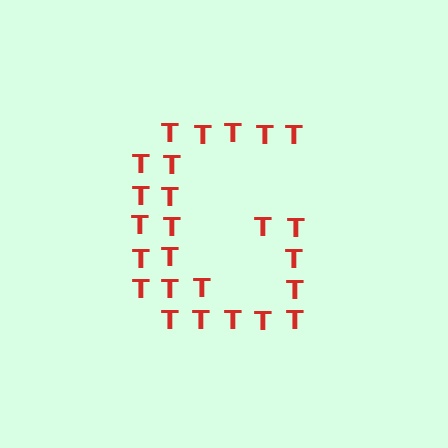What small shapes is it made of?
It is made of small letter T's.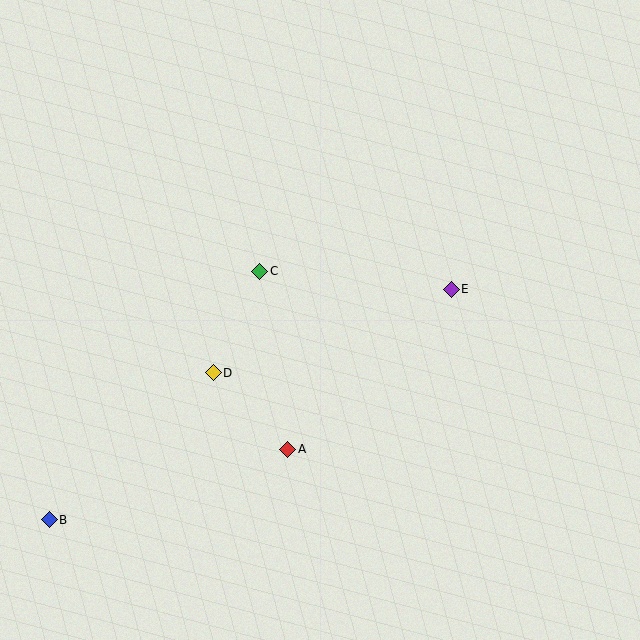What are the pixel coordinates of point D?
Point D is at (213, 373).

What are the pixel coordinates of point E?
Point E is at (451, 289).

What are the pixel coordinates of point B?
Point B is at (49, 520).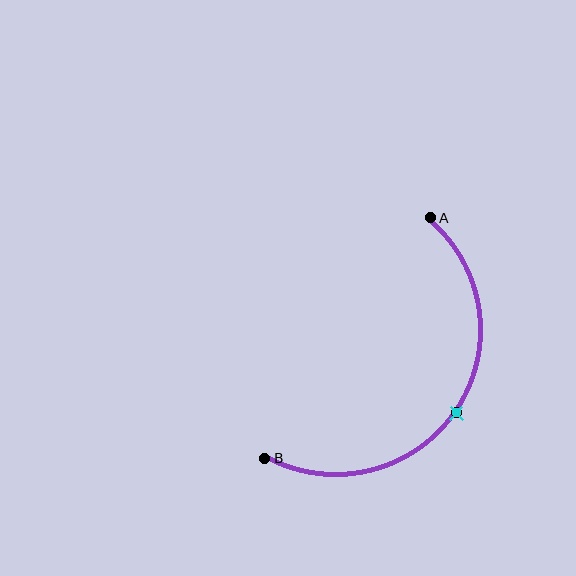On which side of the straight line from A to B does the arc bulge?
The arc bulges below and to the right of the straight line connecting A and B.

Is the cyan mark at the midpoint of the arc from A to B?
Yes. The cyan mark lies on the arc at equal arc-length from both A and B — it is the arc midpoint.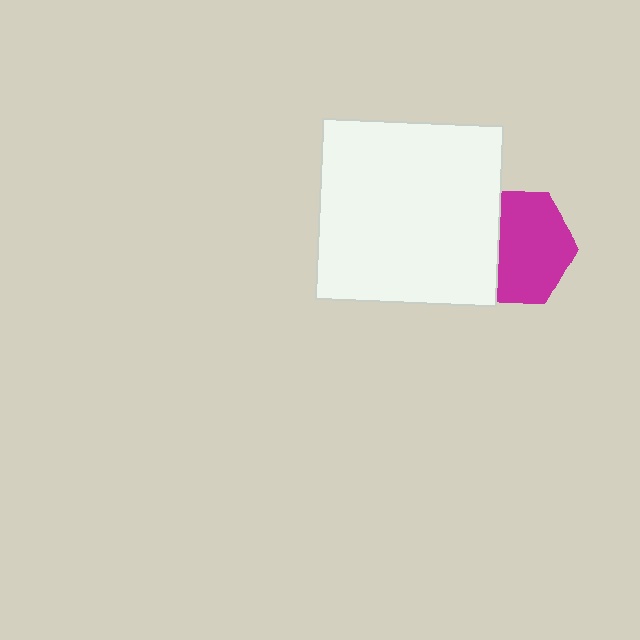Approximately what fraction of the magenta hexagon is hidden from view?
Roughly 33% of the magenta hexagon is hidden behind the white square.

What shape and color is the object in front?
The object in front is a white square.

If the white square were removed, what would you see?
You would see the complete magenta hexagon.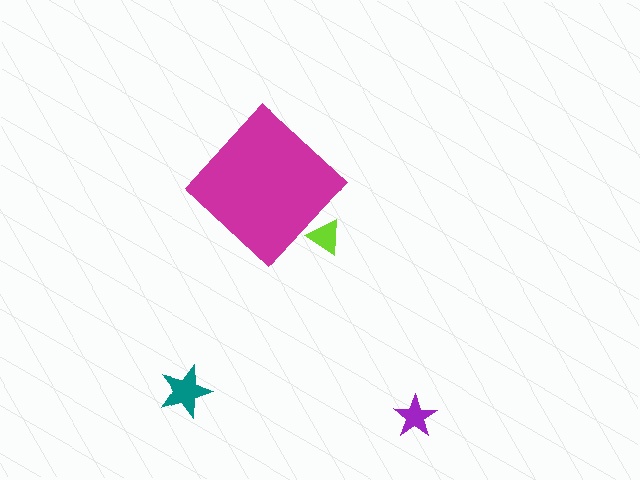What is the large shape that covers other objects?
A magenta diamond.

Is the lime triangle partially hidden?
Yes, the lime triangle is partially hidden behind the magenta diamond.